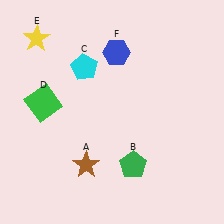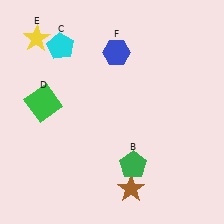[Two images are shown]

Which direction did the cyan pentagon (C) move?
The cyan pentagon (C) moved left.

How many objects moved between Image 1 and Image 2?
2 objects moved between the two images.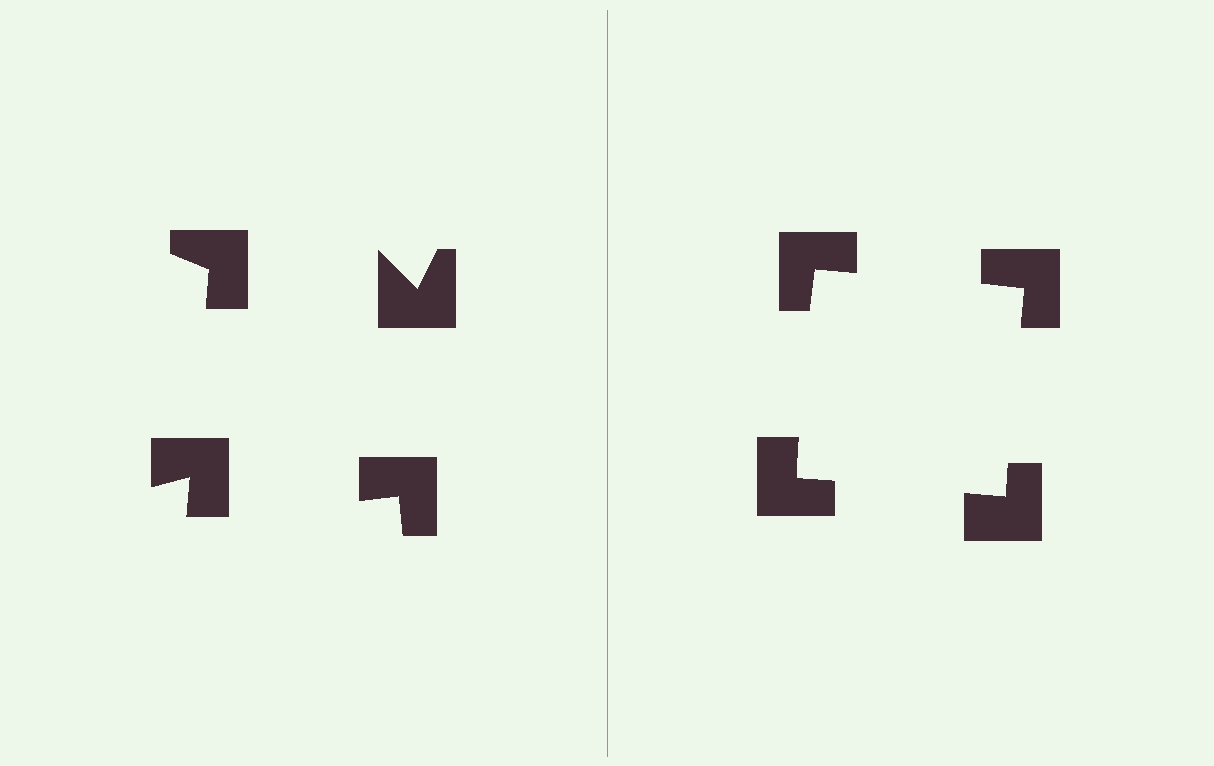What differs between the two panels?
The notched squares are positioned identically on both sides; only the wedge orientations differ. On the right they align to a square; on the left they are misaligned.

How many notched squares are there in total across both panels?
8 — 4 on each side.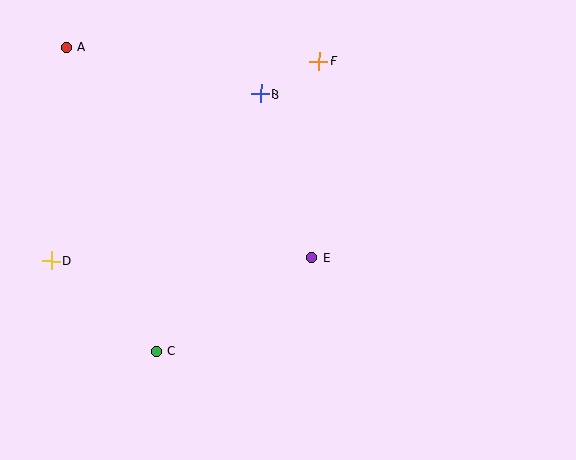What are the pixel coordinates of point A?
Point A is at (66, 47).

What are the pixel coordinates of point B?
Point B is at (261, 94).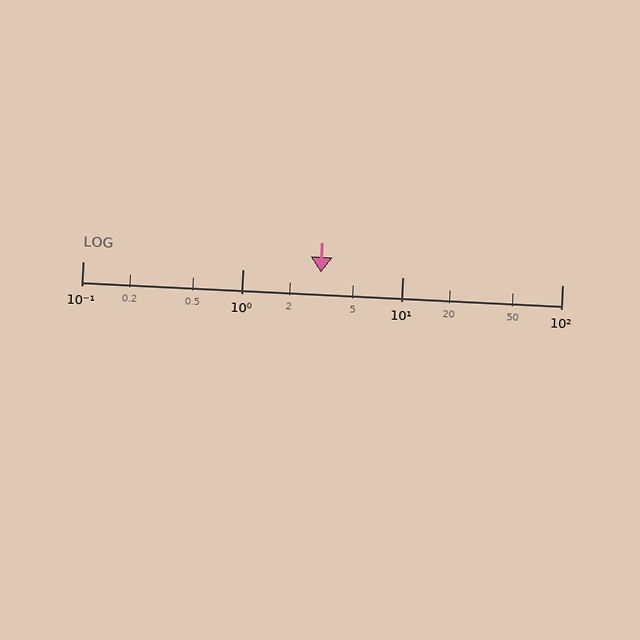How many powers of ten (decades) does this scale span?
The scale spans 3 decades, from 0.1 to 100.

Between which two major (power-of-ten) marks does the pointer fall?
The pointer is between 1 and 10.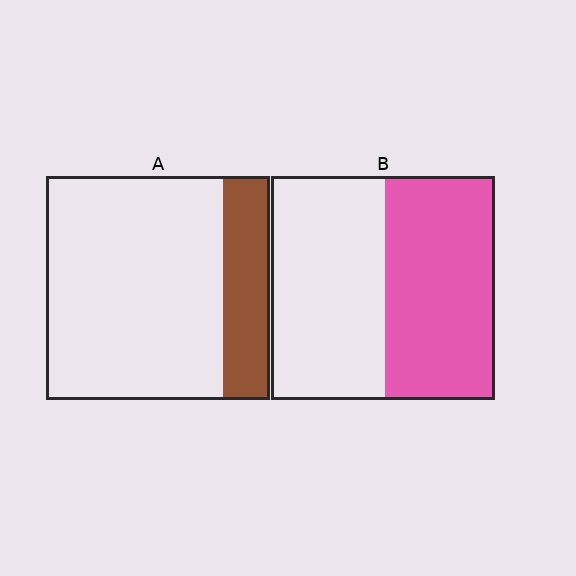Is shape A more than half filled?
No.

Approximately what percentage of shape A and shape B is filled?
A is approximately 20% and B is approximately 50%.